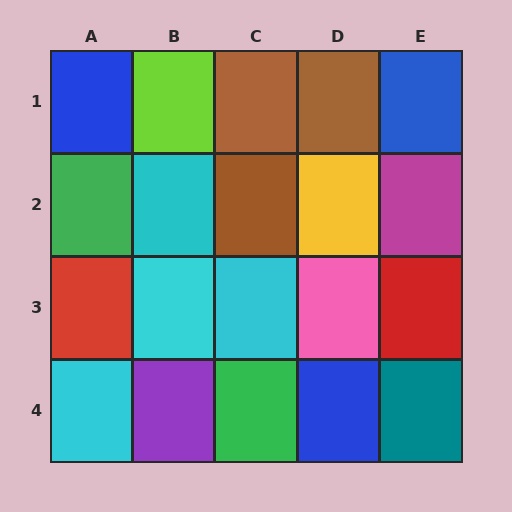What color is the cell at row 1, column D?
Brown.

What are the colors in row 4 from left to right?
Cyan, purple, green, blue, teal.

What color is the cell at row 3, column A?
Red.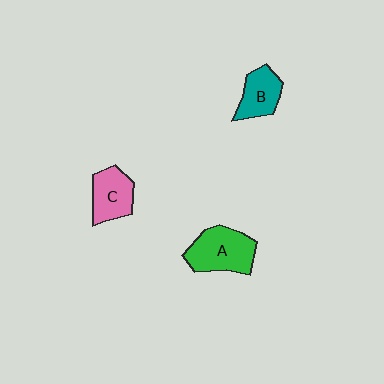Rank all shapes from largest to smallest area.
From largest to smallest: A (green), C (pink), B (teal).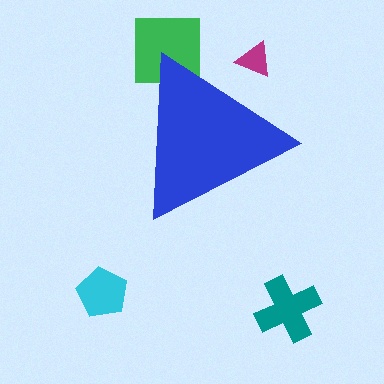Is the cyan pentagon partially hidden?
No, the cyan pentagon is fully visible.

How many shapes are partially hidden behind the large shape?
2 shapes are partially hidden.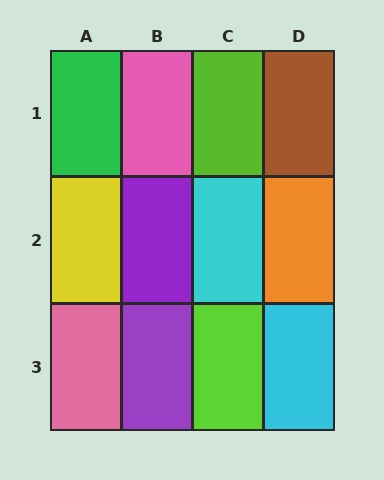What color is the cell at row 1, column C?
Lime.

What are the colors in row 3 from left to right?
Pink, purple, lime, cyan.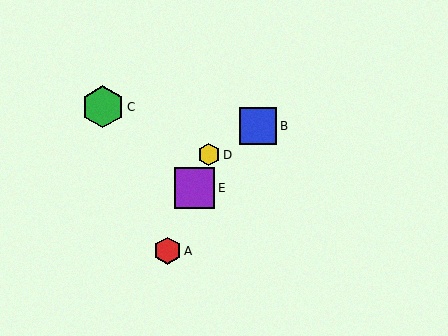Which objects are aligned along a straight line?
Objects A, D, E are aligned along a straight line.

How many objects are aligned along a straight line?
3 objects (A, D, E) are aligned along a straight line.